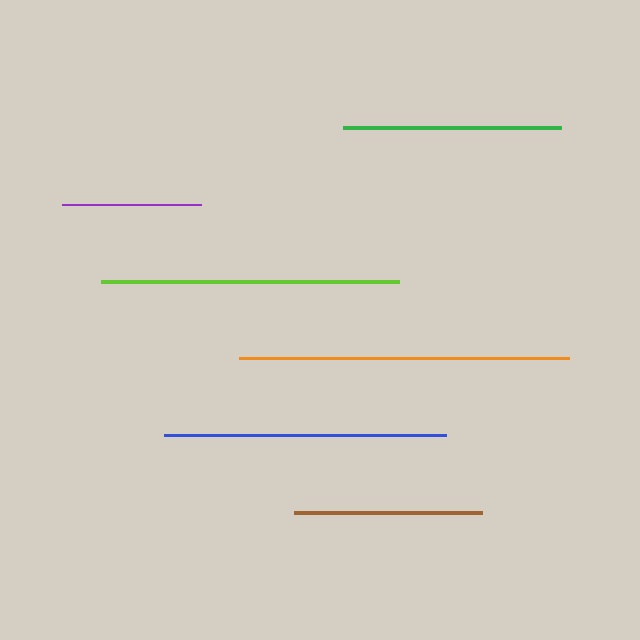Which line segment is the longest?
The orange line is the longest at approximately 330 pixels.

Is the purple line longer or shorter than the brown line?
The brown line is longer than the purple line.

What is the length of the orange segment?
The orange segment is approximately 330 pixels long.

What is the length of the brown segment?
The brown segment is approximately 187 pixels long.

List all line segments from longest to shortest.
From longest to shortest: orange, lime, blue, green, brown, purple.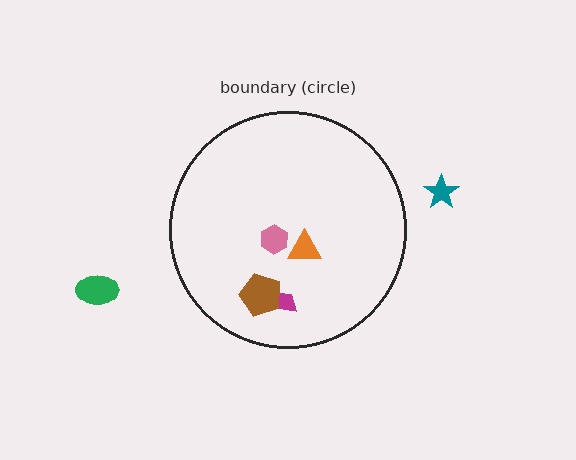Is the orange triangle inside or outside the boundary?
Inside.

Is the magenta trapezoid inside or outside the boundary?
Inside.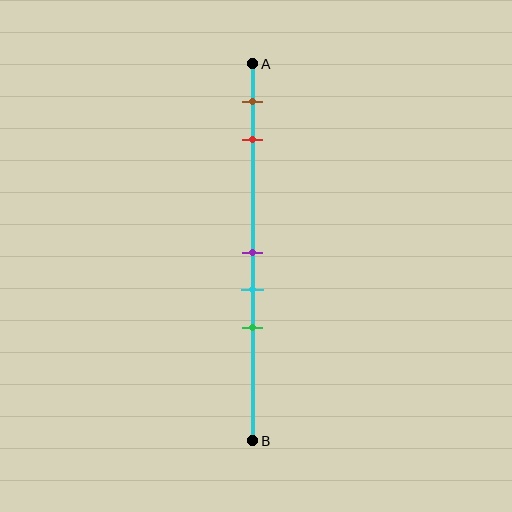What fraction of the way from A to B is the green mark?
The green mark is approximately 70% (0.7) of the way from A to B.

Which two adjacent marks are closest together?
The purple and cyan marks are the closest adjacent pair.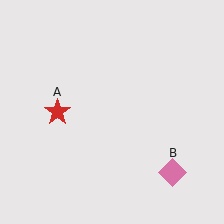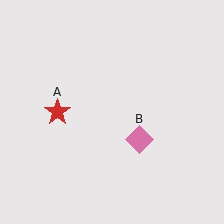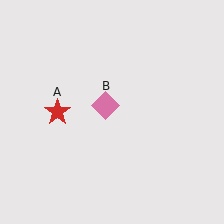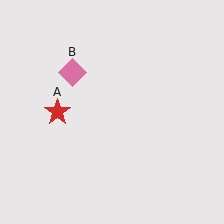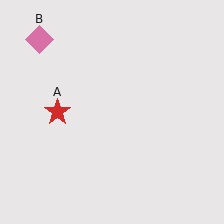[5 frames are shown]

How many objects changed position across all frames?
1 object changed position: pink diamond (object B).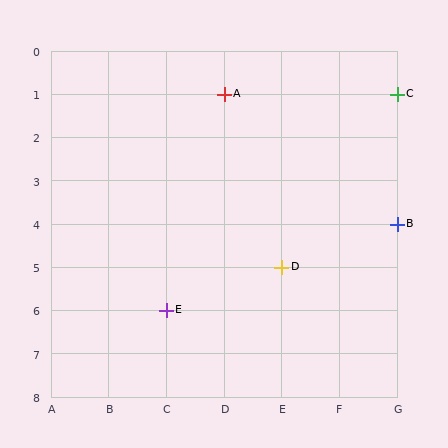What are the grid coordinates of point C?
Point C is at grid coordinates (G, 1).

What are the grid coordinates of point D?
Point D is at grid coordinates (E, 5).